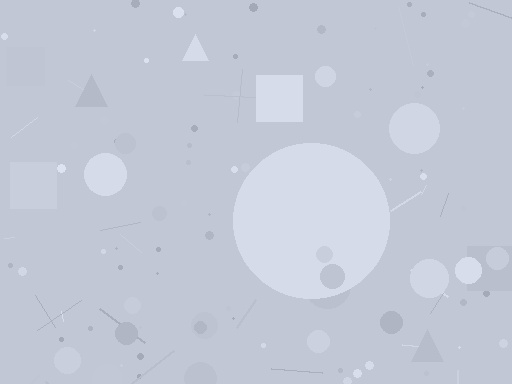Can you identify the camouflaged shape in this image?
The camouflaged shape is a circle.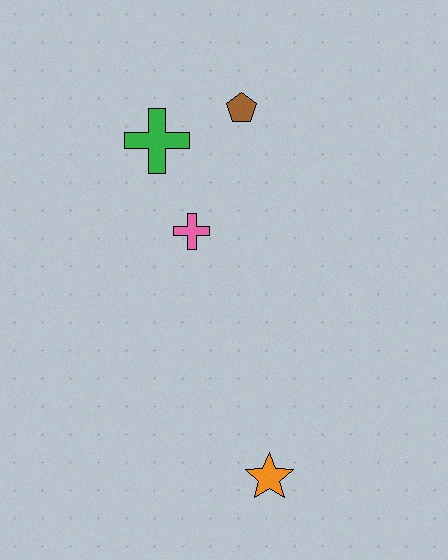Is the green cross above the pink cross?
Yes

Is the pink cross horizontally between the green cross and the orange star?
Yes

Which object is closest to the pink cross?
The green cross is closest to the pink cross.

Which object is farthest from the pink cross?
The orange star is farthest from the pink cross.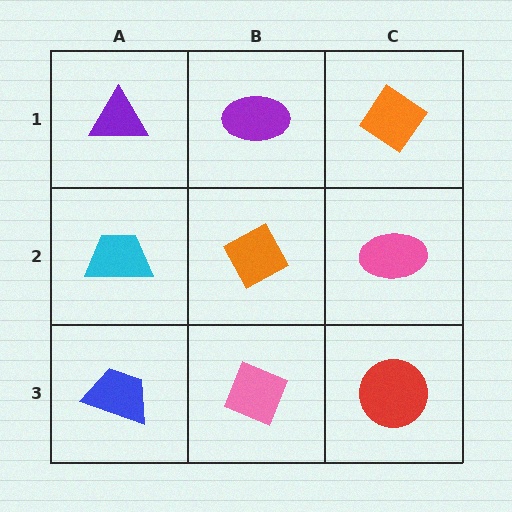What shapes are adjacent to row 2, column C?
An orange diamond (row 1, column C), a red circle (row 3, column C), an orange diamond (row 2, column B).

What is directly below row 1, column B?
An orange diamond.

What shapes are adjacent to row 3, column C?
A pink ellipse (row 2, column C), a pink diamond (row 3, column B).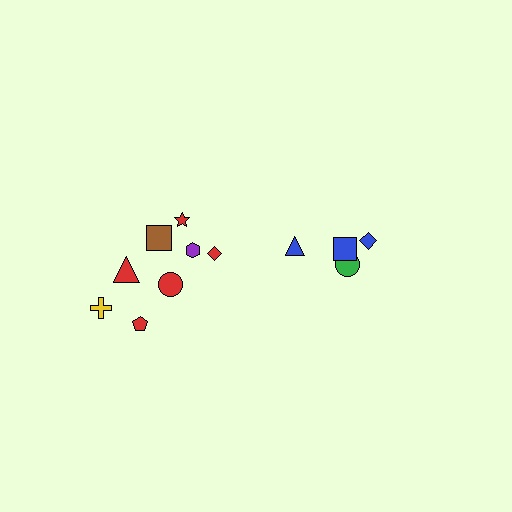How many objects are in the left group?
There are 8 objects.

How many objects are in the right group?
There are 4 objects.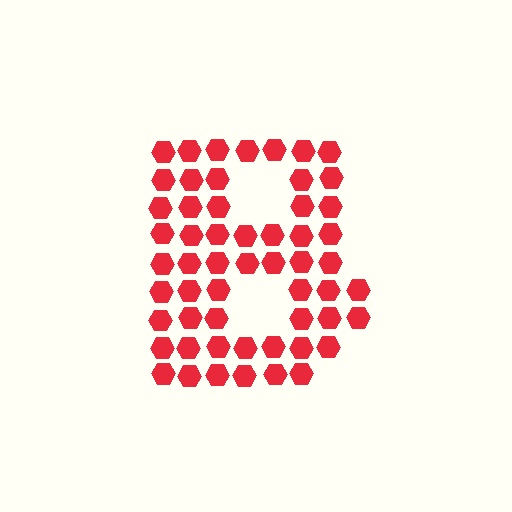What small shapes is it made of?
It is made of small hexagons.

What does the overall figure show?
The overall figure shows the letter B.